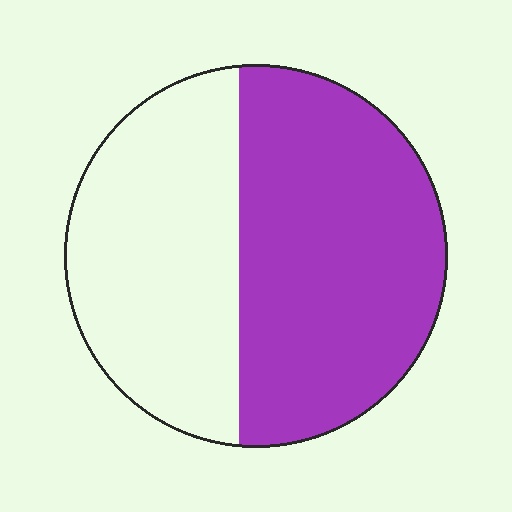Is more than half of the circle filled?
Yes.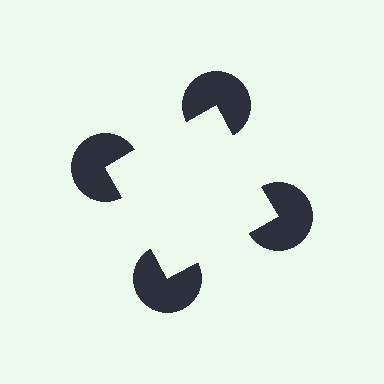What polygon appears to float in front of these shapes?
An illusory square — its edges are inferred from the aligned wedge cuts in the pac-man discs, not physically drawn.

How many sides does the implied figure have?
4 sides.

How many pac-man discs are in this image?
There are 4 — one at each vertex of the illusory square.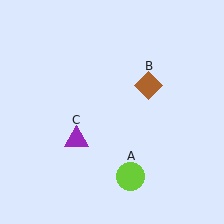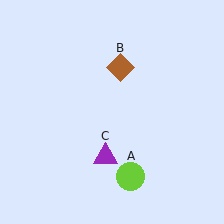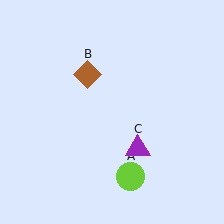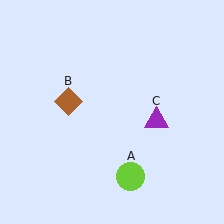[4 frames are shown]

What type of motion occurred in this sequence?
The brown diamond (object B), purple triangle (object C) rotated counterclockwise around the center of the scene.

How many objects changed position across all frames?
2 objects changed position: brown diamond (object B), purple triangle (object C).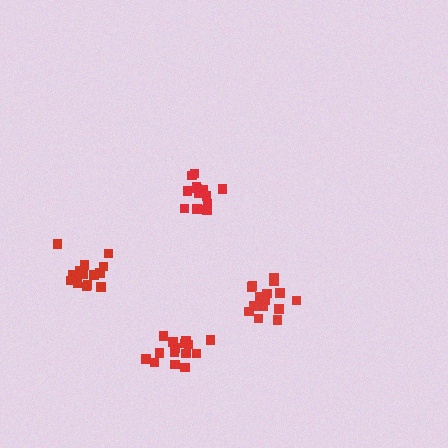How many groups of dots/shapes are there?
There are 4 groups.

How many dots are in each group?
Group 1: 13 dots, Group 2: 15 dots, Group 3: 16 dots, Group 4: 15 dots (59 total).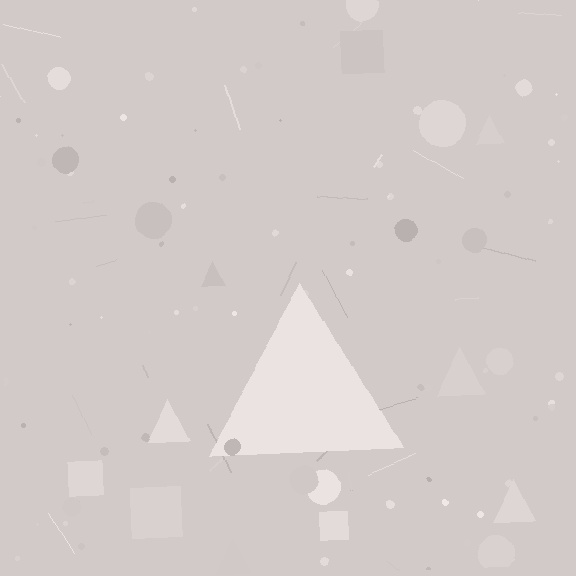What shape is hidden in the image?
A triangle is hidden in the image.